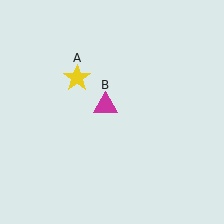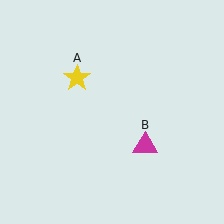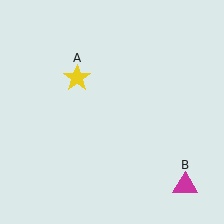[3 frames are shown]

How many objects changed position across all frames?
1 object changed position: magenta triangle (object B).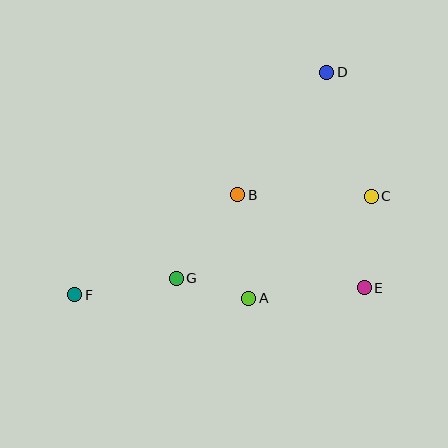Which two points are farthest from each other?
Points D and F are farthest from each other.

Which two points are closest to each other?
Points A and G are closest to each other.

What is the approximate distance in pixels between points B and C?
The distance between B and C is approximately 133 pixels.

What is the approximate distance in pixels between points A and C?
The distance between A and C is approximately 159 pixels.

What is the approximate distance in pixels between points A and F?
The distance between A and F is approximately 174 pixels.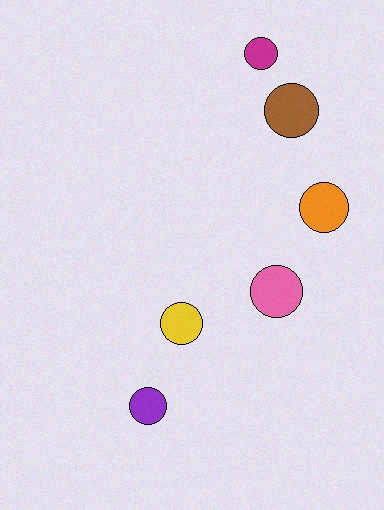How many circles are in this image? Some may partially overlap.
There are 6 circles.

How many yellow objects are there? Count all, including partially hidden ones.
There is 1 yellow object.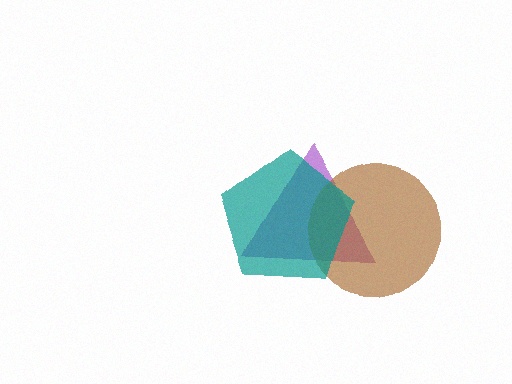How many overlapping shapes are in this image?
There are 3 overlapping shapes in the image.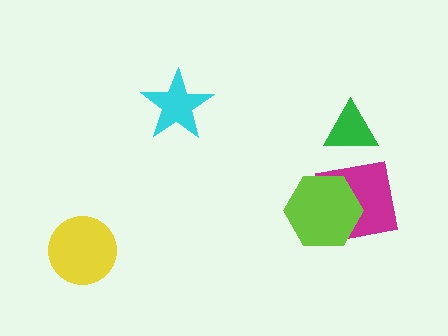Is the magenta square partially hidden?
Yes, it is partially covered by another shape.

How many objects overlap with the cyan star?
0 objects overlap with the cyan star.